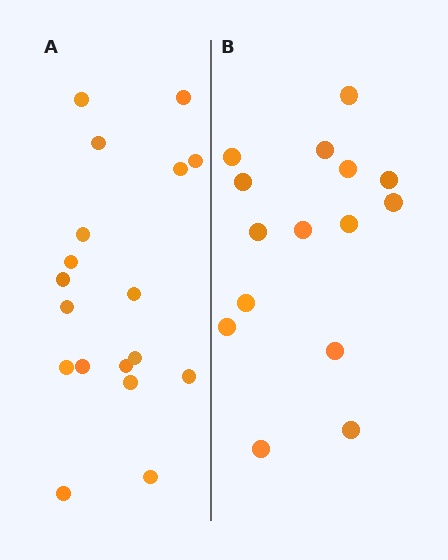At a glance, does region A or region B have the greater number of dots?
Region A (the left region) has more dots.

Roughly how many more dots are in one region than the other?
Region A has just a few more — roughly 2 or 3 more dots than region B.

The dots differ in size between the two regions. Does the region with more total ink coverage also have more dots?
No. Region B has more total ink coverage because its dots are larger, but region A actually contains more individual dots. Total area can be misleading — the number of items is what matters here.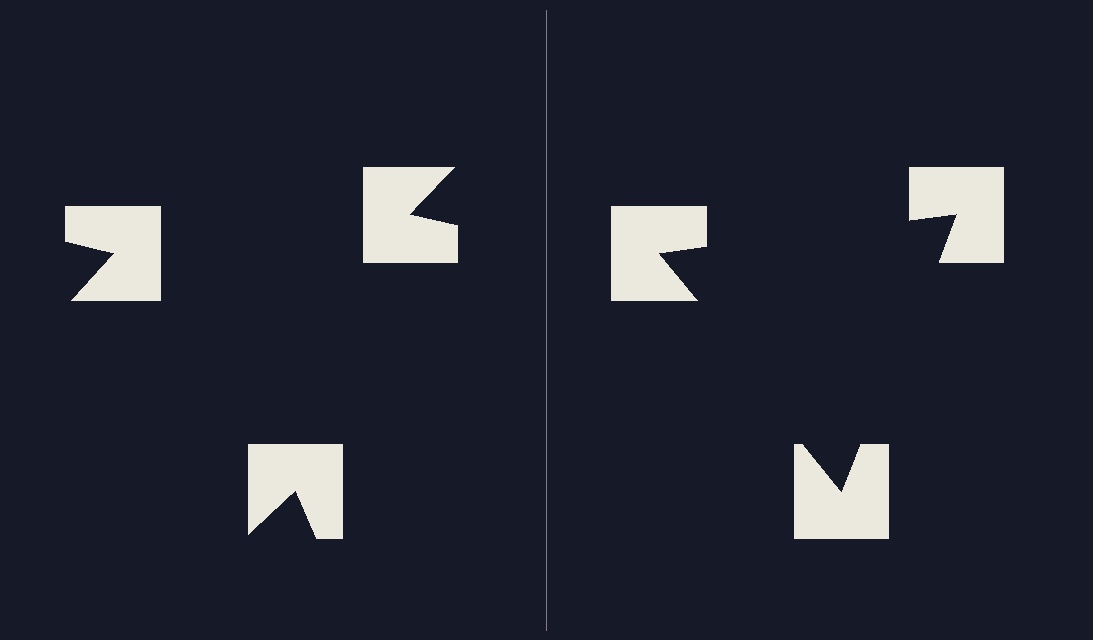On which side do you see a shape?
An illusory triangle appears on the right side. On the left side the wedge cuts are rotated, so no coherent shape forms.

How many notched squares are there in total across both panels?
6 — 3 on each side.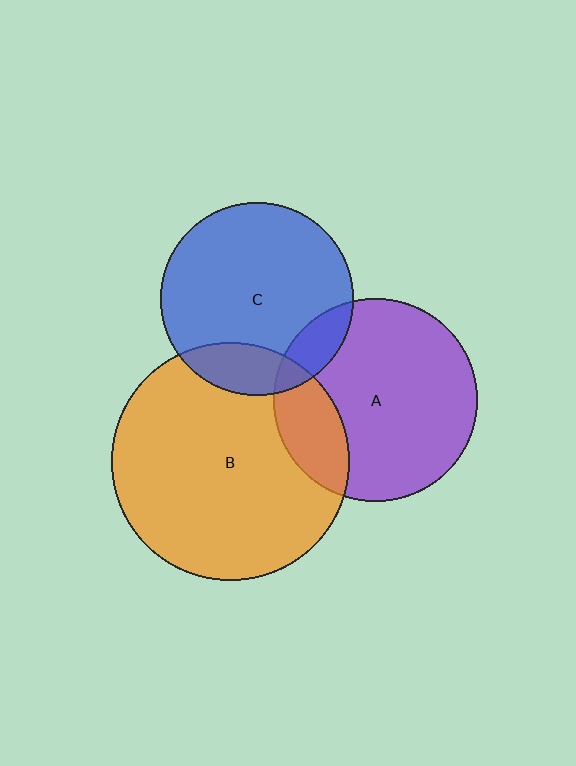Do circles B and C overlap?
Yes.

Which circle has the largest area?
Circle B (orange).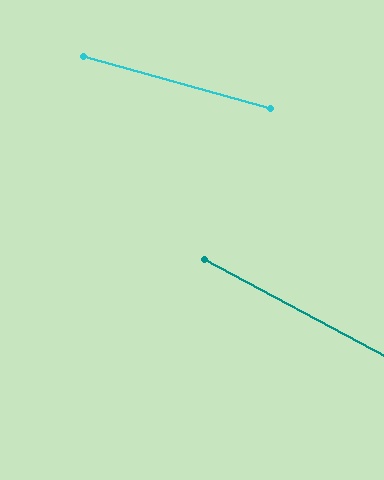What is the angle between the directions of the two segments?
Approximately 12 degrees.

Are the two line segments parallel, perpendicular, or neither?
Neither parallel nor perpendicular — they differ by about 12°.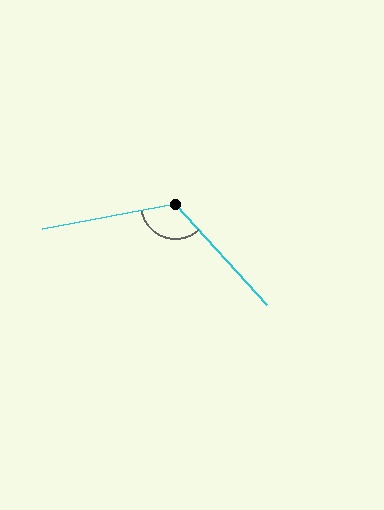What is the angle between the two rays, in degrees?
Approximately 122 degrees.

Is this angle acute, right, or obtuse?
It is obtuse.